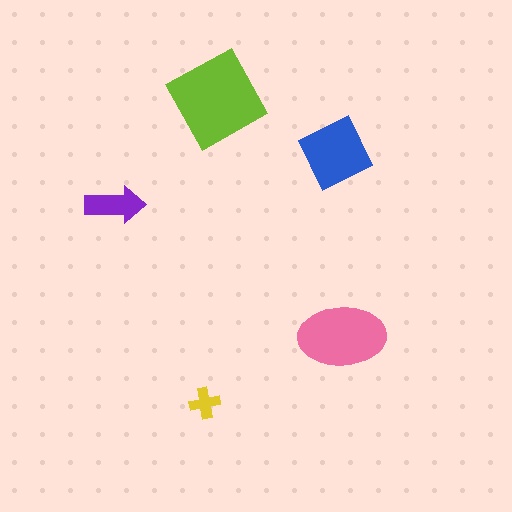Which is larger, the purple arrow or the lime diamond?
The lime diamond.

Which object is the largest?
The lime diamond.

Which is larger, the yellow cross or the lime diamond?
The lime diamond.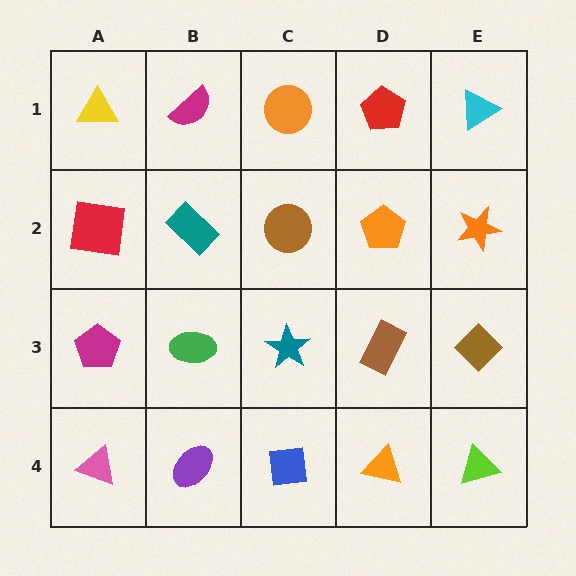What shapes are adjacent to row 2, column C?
An orange circle (row 1, column C), a teal star (row 3, column C), a teal rectangle (row 2, column B), an orange pentagon (row 2, column D).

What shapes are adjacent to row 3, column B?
A teal rectangle (row 2, column B), a purple ellipse (row 4, column B), a magenta pentagon (row 3, column A), a teal star (row 3, column C).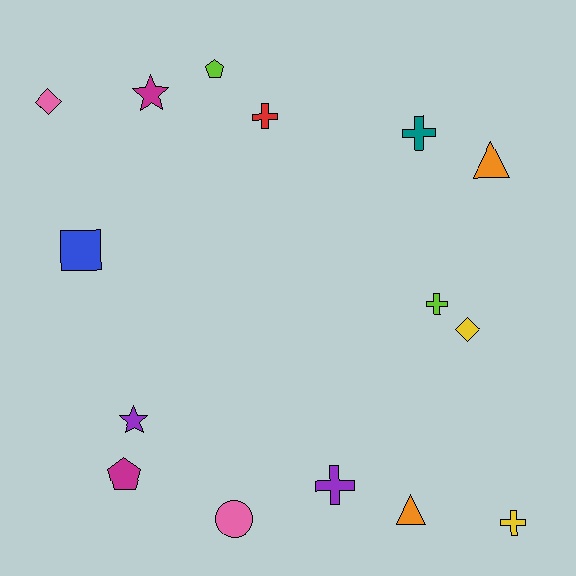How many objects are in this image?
There are 15 objects.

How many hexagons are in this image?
There are no hexagons.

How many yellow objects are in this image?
There are 2 yellow objects.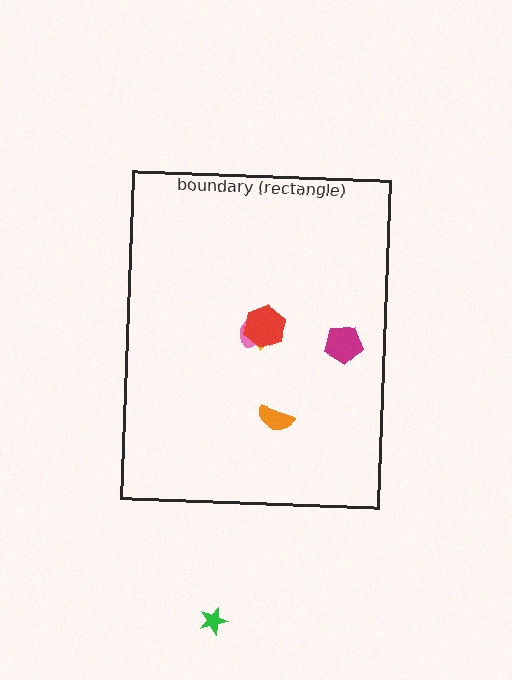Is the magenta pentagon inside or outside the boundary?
Inside.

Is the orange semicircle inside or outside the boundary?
Inside.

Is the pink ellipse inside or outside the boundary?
Inside.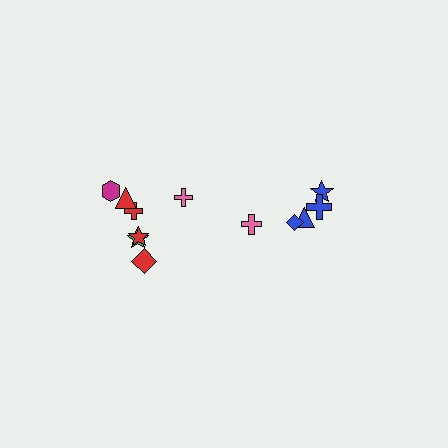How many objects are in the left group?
There are 7 objects.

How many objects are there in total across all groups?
There are 12 objects.